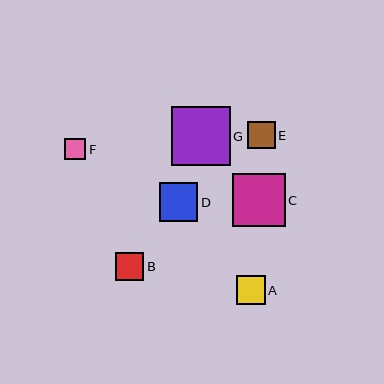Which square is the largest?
Square G is the largest with a size of approximately 59 pixels.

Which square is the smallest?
Square F is the smallest with a size of approximately 21 pixels.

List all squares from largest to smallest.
From largest to smallest: G, C, D, A, B, E, F.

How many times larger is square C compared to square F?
Square C is approximately 2.5 times the size of square F.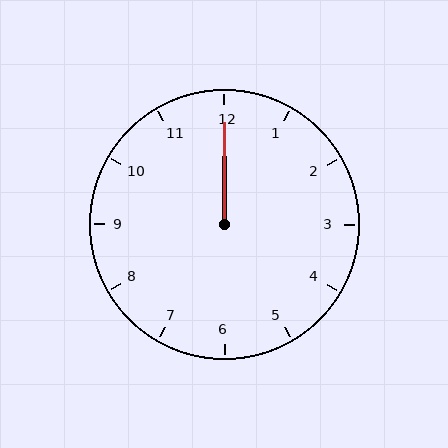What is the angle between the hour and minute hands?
Approximately 0 degrees.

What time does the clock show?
12:00.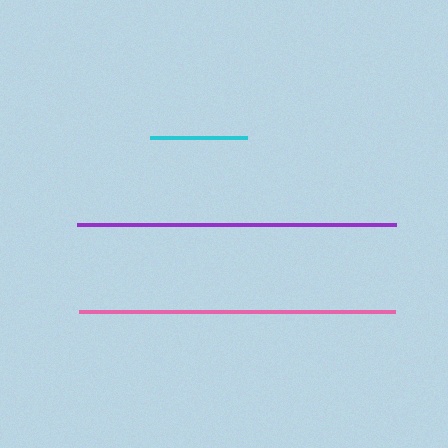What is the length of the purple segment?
The purple segment is approximately 319 pixels long.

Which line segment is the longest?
The purple line is the longest at approximately 319 pixels.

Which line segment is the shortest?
The cyan line is the shortest at approximately 97 pixels.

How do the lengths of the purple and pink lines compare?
The purple and pink lines are approximately the same length.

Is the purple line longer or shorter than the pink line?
The purple line is longer than the pink line.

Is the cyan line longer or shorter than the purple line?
The purple line is longer than the cyan line.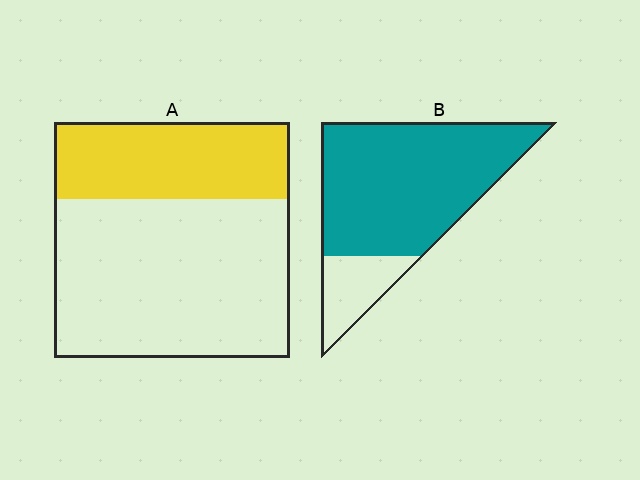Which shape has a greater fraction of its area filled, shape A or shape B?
Shape B.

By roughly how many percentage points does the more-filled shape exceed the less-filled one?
By roughly 50 percentage points (B over A).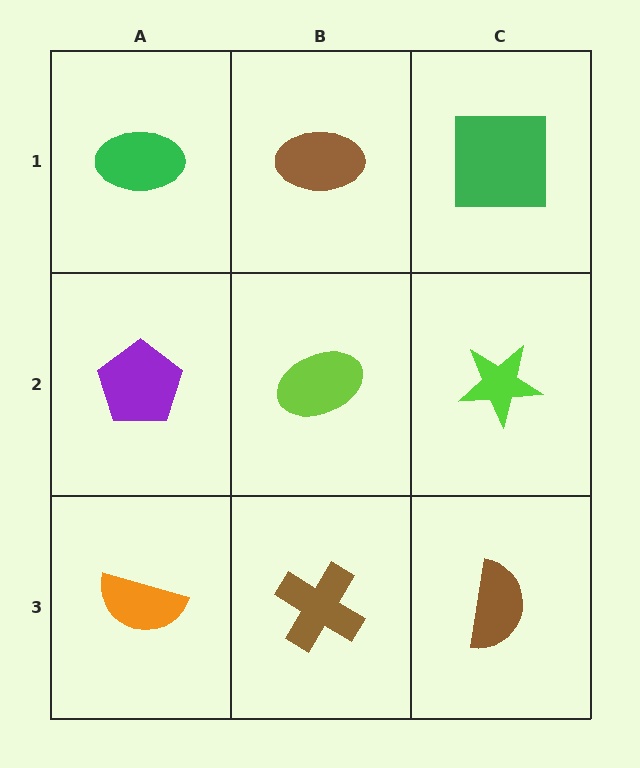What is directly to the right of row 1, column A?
A brown ellipse.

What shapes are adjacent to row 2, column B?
A brown ellipse (row 1, column B), a brown cross (row 3, column B), a purple pentagon (row 2, column A), a lime star (row 2, column C).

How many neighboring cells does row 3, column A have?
2.